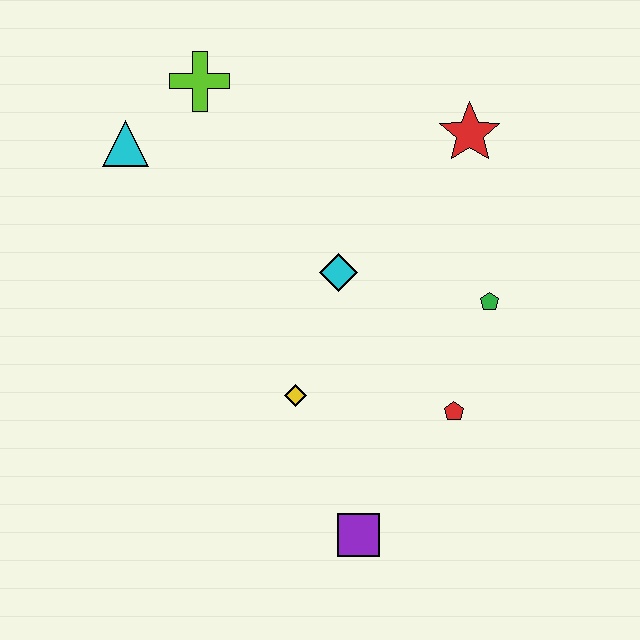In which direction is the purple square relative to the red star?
The purple square is below the red star.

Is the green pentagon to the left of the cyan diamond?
No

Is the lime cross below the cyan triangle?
No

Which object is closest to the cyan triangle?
The lime cross is closest to the cyan triangle.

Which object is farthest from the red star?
The purple square is farthest from the red star.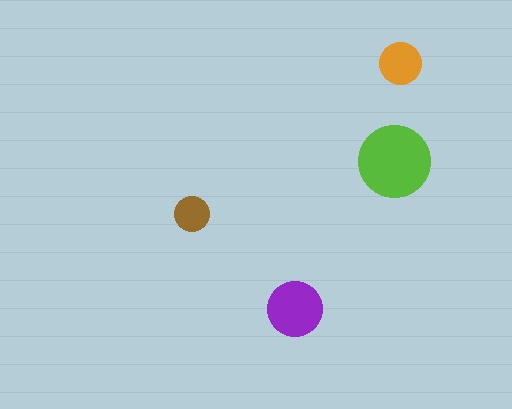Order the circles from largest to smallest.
the lime one, the purple one, the orange one, the brown one.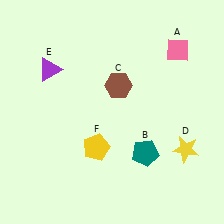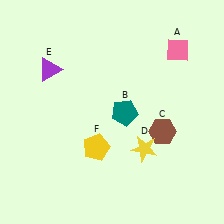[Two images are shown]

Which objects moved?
The objects that moved are: the teal pentagon (B), the brown hexagon (C), the yellow star (D).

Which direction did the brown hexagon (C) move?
The brown hexagon (C) moved down.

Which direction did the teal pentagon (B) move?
The teal pentagon (B) moved up.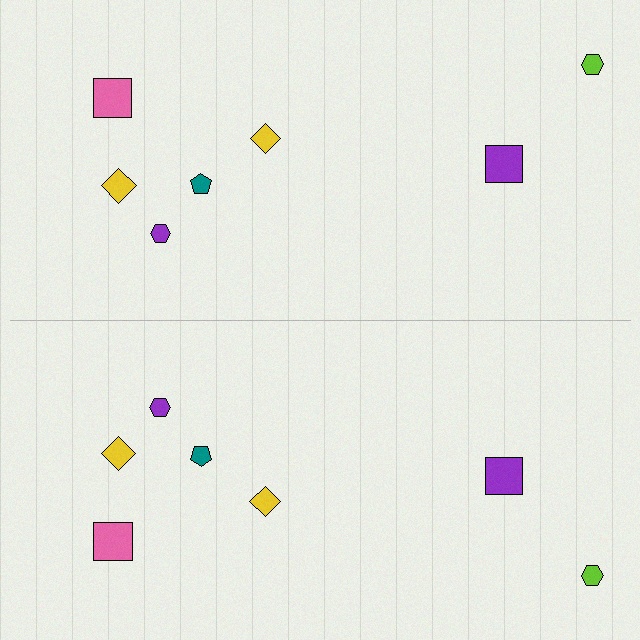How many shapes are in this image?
There are 14 shapes in this image.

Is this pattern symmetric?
Yes, this pattern has bilateral (reflection) symmetry.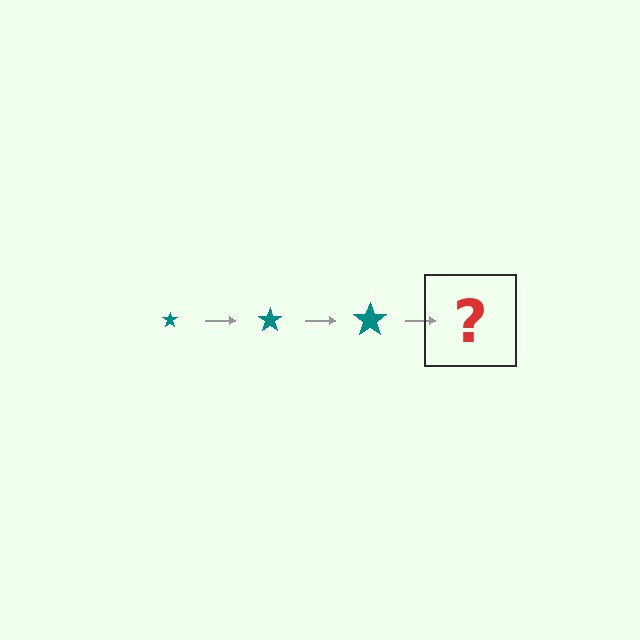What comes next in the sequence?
The next element should be a teal star, larger than the previous one.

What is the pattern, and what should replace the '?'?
The pattern is that the star gets progressively larger each step. The '?' should be a teal star, larger than the previous one.